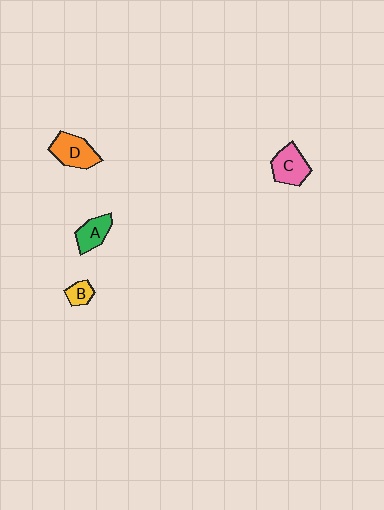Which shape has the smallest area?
Shape B (yellow).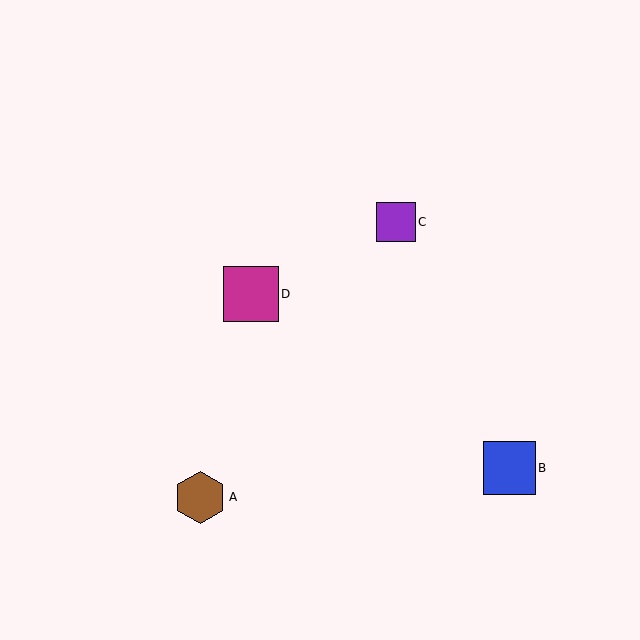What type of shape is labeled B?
Shape B is a blue square.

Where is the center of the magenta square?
The center of the magenta square is at (251, 294).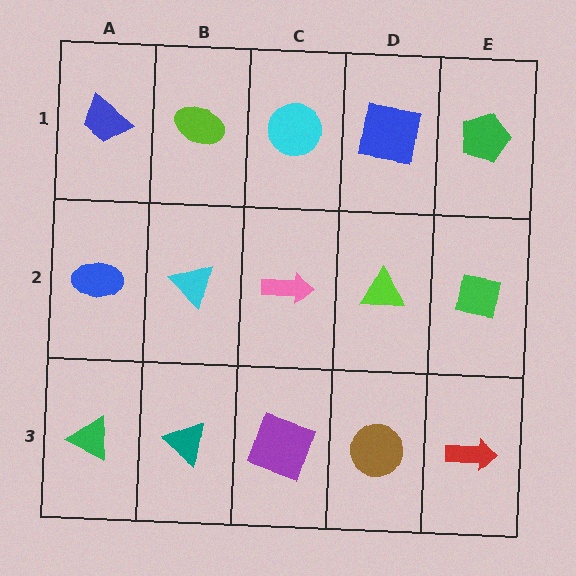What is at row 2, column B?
A cyan triangle.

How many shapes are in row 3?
5 shapes.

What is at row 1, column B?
A lime ellipse.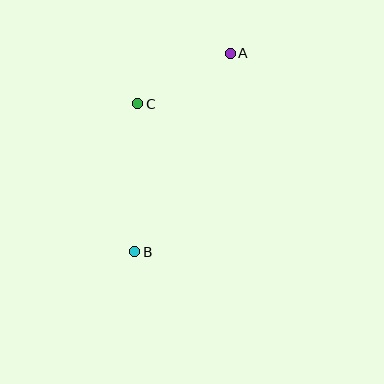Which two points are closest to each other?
Points A and C are closest to each other.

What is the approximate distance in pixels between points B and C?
The distance between B and C is approximately 148 pixels.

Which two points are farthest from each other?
Points A and B are farthest from each other.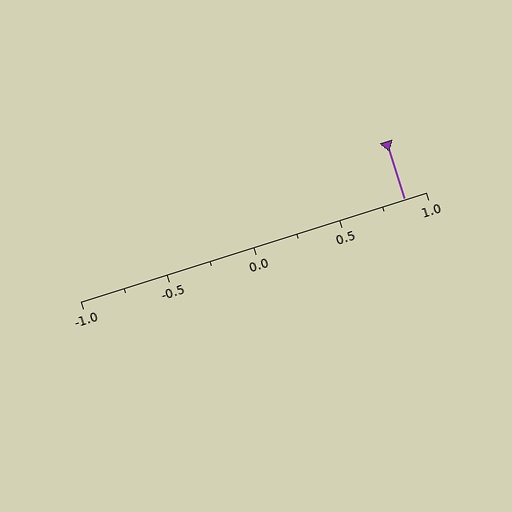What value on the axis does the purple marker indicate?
The marker indicates approximately 0.88.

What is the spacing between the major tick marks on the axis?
The major ticks are spaced 0.5 apart.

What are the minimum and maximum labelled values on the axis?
The axis runs from -1.0 to 1.0.